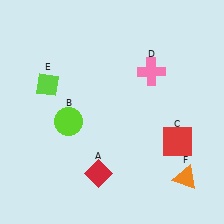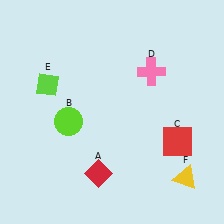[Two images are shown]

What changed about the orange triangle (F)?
In Image 1, F is orange. In Image 2, it changed to yellow.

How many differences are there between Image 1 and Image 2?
There is 1 difference between the two images.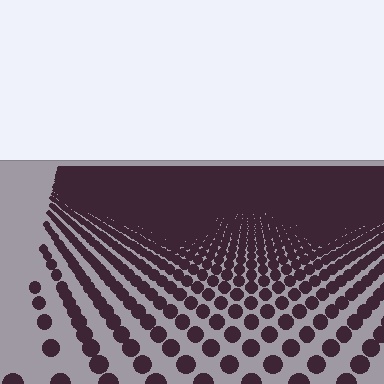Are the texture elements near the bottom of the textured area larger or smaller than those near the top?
Larger. Near the bottom, elements are closer to the viewer and appear at a bigger on-screen size.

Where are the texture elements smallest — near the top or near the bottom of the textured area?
Near the top.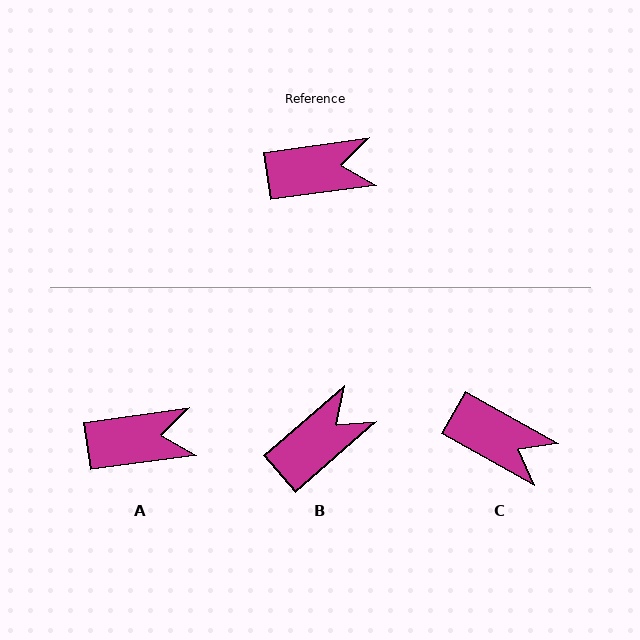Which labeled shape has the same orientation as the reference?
A.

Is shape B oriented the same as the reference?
No, it is off by about 33 degrees.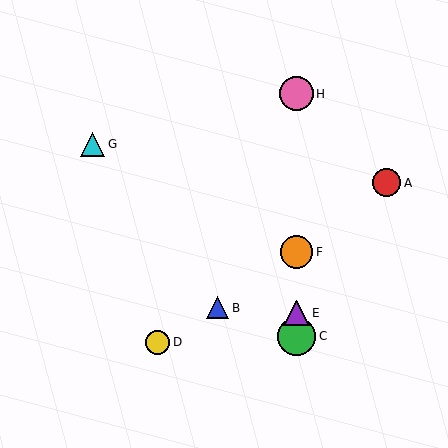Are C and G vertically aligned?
No, C is at x≈296 and G is at x≈92.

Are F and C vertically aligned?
Yes, both are at x≈296.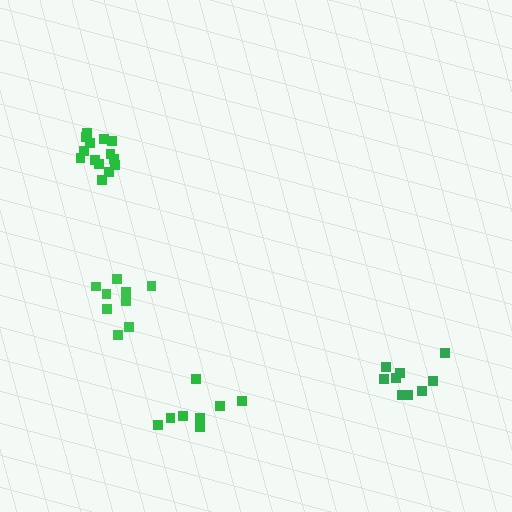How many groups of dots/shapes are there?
There are 4 groups.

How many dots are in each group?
Group 1: 9 dots, Group 2: 9 dots, Group 3: 8 dots, Group 4: 14 dots (40 total).